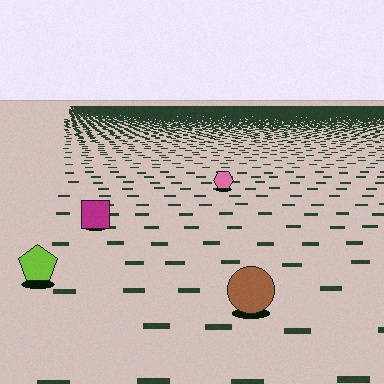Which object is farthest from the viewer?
The pink hexagon is farthest from the viewer. It appears smaller and the ground texture around it is denser.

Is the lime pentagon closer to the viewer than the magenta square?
Yes. The lime pentagon is closer — you can tell from the texture gradient: the ground texture is coarser near it.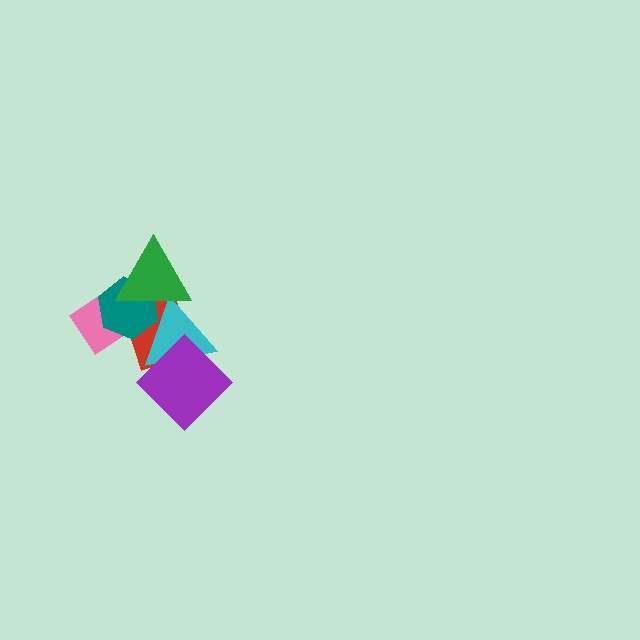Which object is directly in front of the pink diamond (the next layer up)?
The red rectangle is directly in front of the pink diamond.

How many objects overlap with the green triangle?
4 objects overlap with the green triangle.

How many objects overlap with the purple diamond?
2 objects overlap with the purple diamond.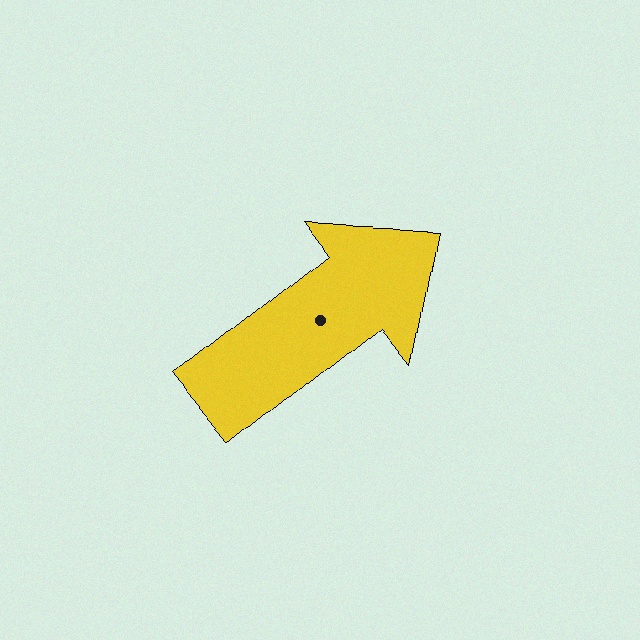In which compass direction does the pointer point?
Northeast.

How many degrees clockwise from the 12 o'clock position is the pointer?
Approximately 51 degrees.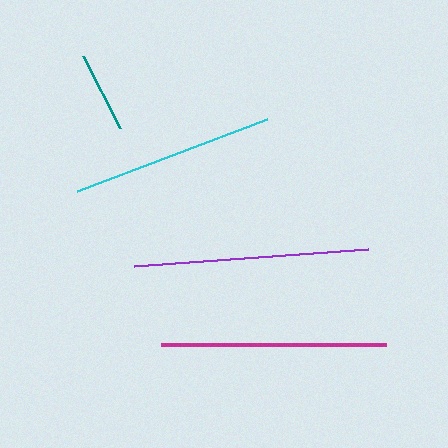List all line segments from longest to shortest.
From longest to shortest: purple, magenta, cyan, teal.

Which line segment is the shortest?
The teal line is the shortest at approximately 81 pixels.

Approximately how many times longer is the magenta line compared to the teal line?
The magenta line is approximately 2.8 times the length of the teal line.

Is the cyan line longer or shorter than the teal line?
The cyan line is longer than the teal line.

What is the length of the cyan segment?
The cyan segment is approximately 203 pixels long.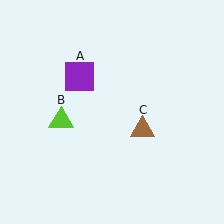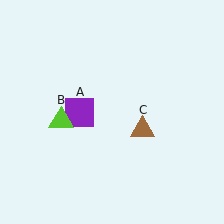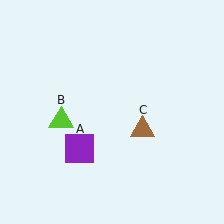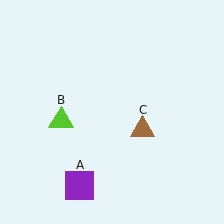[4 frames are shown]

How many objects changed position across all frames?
1 object changed position: purple square (object A).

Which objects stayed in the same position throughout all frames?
Lime triangle (object B) and brown triangle (object C) remained stationary.